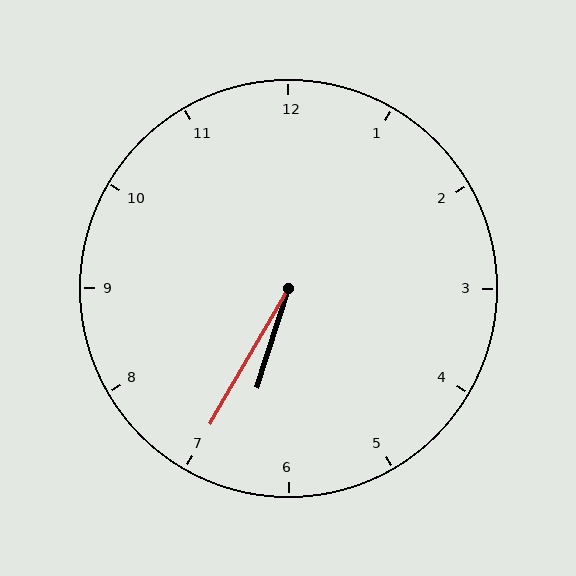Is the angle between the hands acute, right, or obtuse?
It is acute.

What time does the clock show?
6:35.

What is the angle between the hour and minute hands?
Approximately 12 degrees.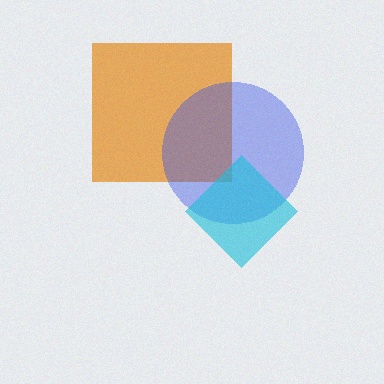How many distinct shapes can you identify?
There are 3 distinct shapes: an orange square, a blue circle, a cyan diamond.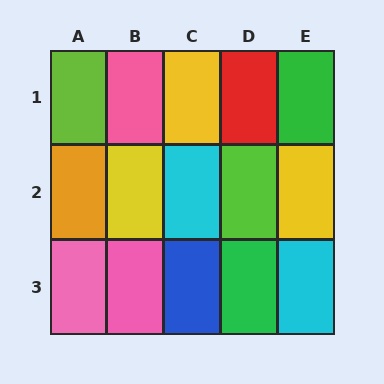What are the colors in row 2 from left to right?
Orange, yellow, cyan, lime, yellow.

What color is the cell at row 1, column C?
Yellow.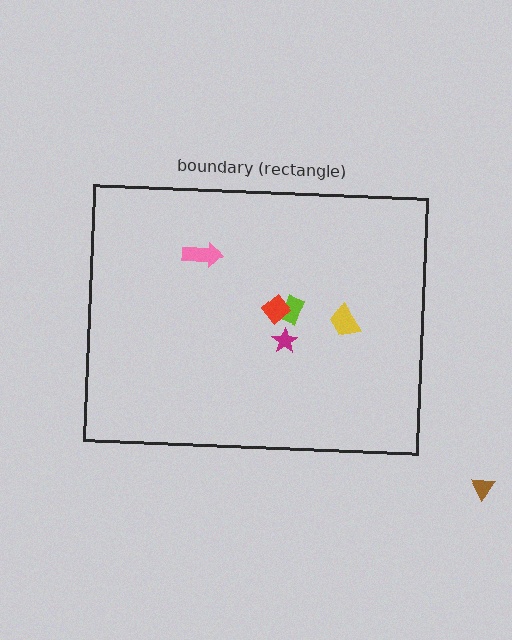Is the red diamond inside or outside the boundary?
Inside.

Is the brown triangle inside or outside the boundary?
Outside.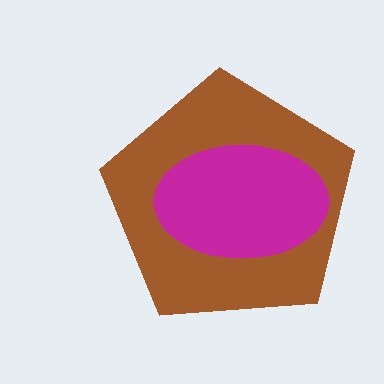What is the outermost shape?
The brown pentagon.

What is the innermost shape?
The magenta ellipse.